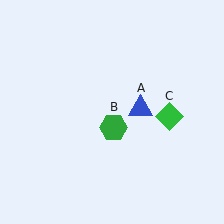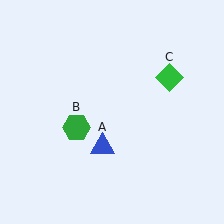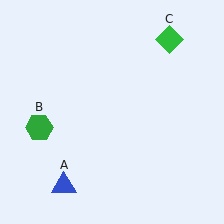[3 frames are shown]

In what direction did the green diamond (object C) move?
The green diamond (object C) moved up.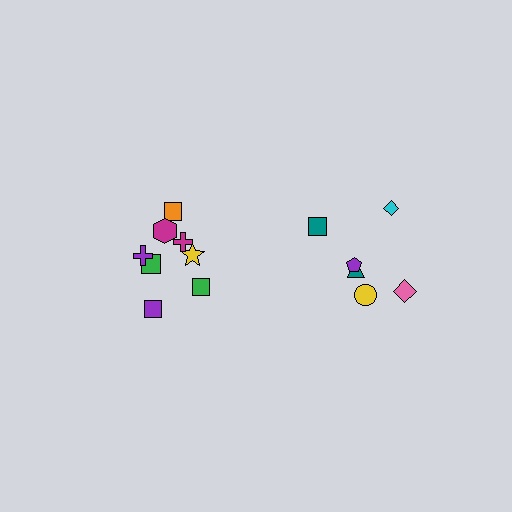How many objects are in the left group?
There are 8 objects.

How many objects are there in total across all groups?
There are 14 objects.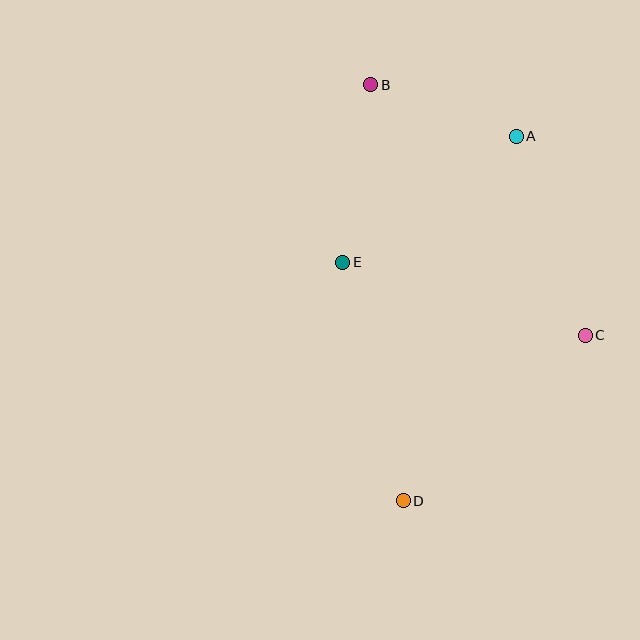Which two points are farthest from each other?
Points B and D are farthest from each other.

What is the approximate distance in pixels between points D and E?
The distance between D and E is approximately 246 pixels.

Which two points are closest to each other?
Points A and B are closest to each other.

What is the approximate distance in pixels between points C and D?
The distance between C and D is approximately 246 pixels.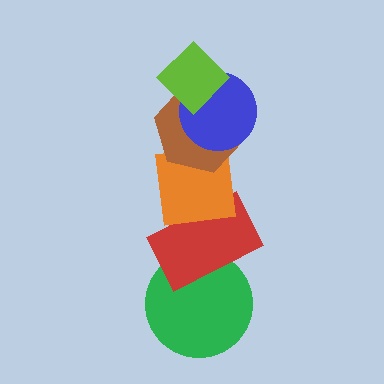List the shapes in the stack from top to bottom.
From top to bottom: the lime diamond, the blue circle, the brown hexagon, the orange square, the red rectangle, the green circle.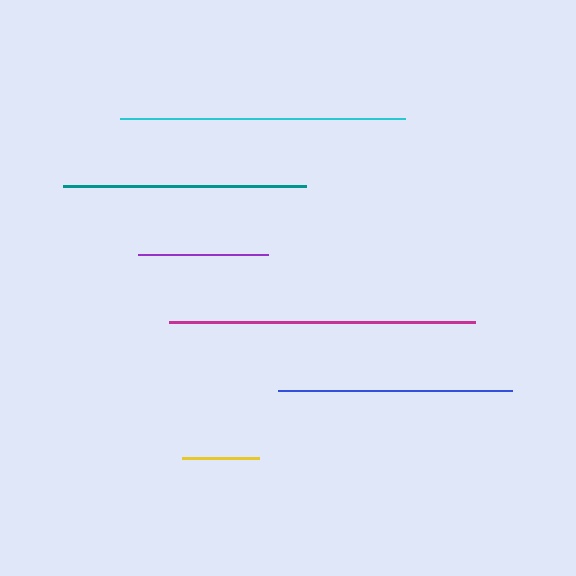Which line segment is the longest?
The magenta line is the longest at approximately 306 pixels.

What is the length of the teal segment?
The teal segment is approximately 243 pixels long.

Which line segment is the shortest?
The yellow line is the shortest at approximately 77 pixels.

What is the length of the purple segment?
The purple segment is approximately 130 pixels long.